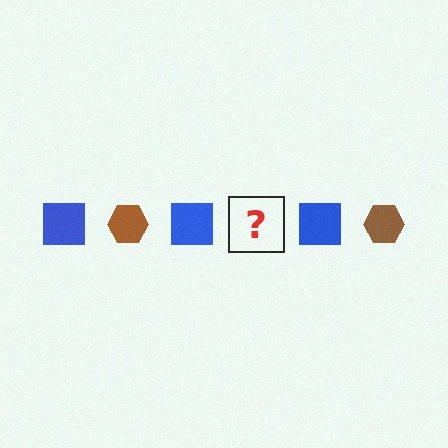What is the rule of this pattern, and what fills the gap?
The rule is that the pattern alternates between blue square and brown hexagon. The gap should be filled with a brown hexagon.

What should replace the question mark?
The question mark should be replaced with a brown hexagon.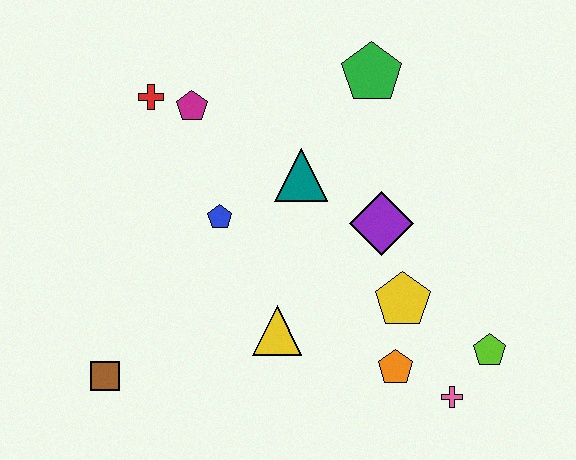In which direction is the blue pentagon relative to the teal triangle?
The blue pentagon is to the left of the teal triangle.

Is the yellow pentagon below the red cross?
Yes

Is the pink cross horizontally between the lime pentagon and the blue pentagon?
Yes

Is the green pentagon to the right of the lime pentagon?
No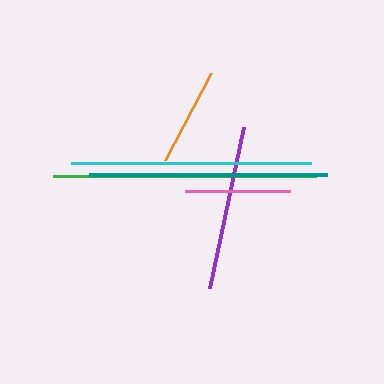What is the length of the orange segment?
The orange segment is approximately 99 pixels long.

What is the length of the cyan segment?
The cyan segment is approximately 240 pixels long.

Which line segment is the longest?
The green line is the longest at approximately 264 pixels.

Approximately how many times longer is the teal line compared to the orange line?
The teal line is approximately 2.4 times the length of the orange line.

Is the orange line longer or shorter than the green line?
The green line is longer than the orange line.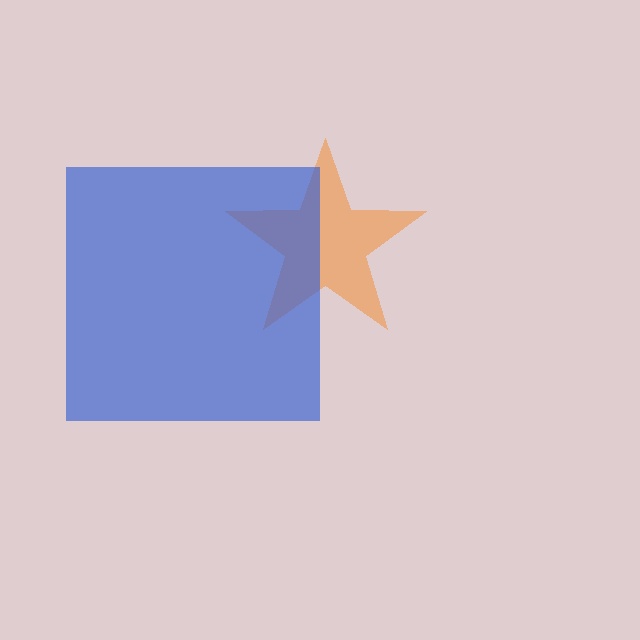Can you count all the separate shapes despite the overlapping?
Yes, there are 2 separate shapes.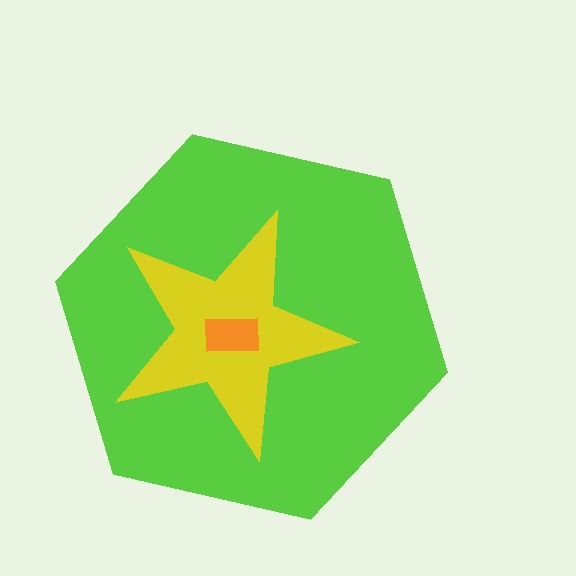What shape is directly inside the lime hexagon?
The yellow star.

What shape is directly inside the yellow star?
The orange rectangle.